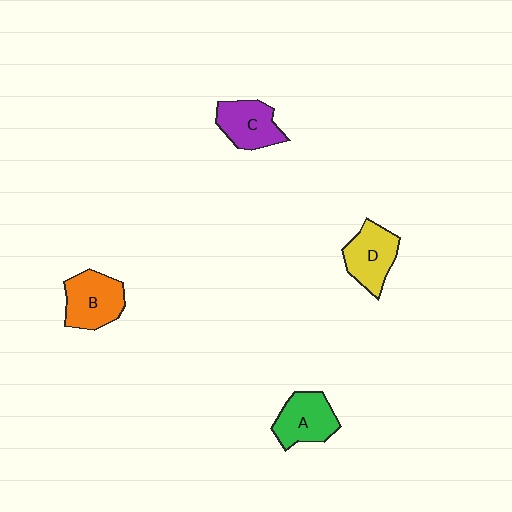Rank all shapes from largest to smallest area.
From largest to smallest: B (orange), D (yellow), A (green), C (purple).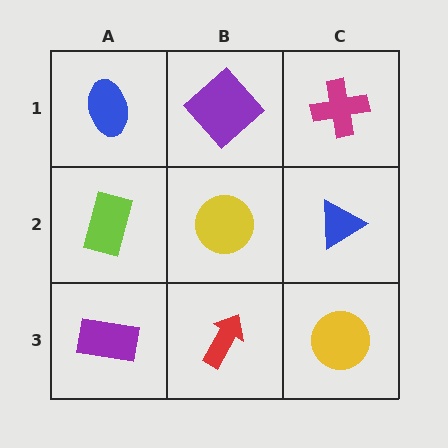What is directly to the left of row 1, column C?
A purple diamond.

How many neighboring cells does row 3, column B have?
3.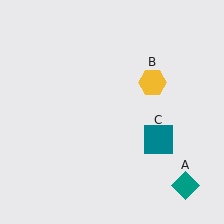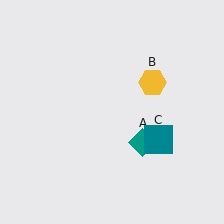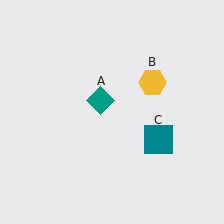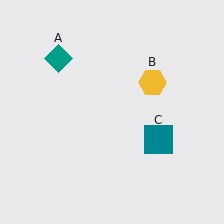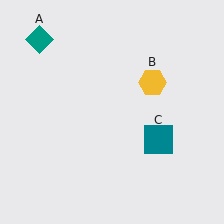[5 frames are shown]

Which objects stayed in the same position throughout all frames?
Yellow hexagon (object B) and teal square (object C) remained stationary.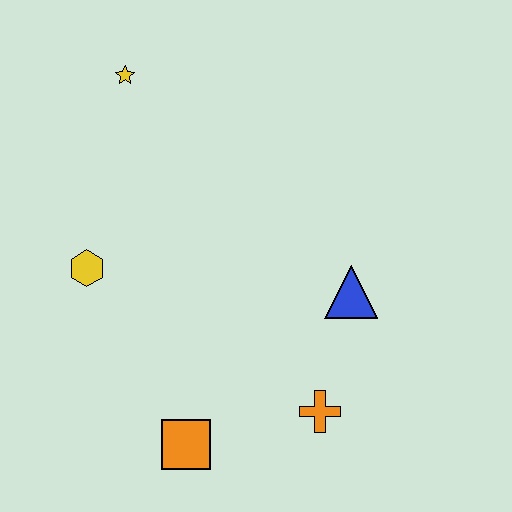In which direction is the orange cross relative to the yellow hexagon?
The orange cross is to the right of the yellow hexagon.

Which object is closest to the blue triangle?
The orange cross is closest to the blue triangle.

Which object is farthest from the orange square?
The yellow star is farthest from the orange square.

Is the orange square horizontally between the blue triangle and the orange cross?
No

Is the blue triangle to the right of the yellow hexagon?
Yes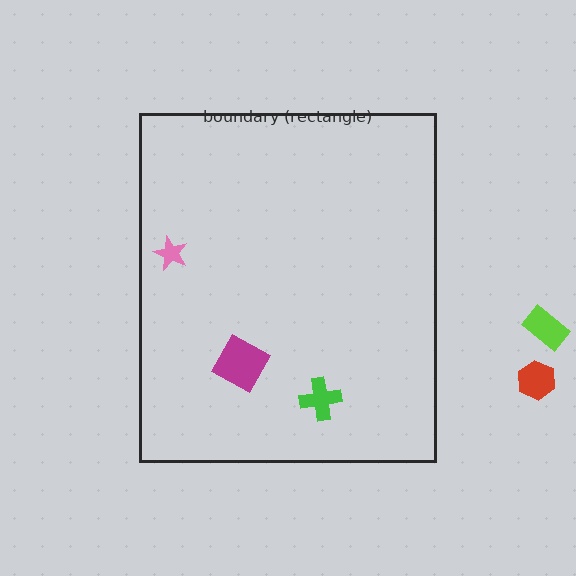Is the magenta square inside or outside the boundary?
Inside.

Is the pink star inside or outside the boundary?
Inside.